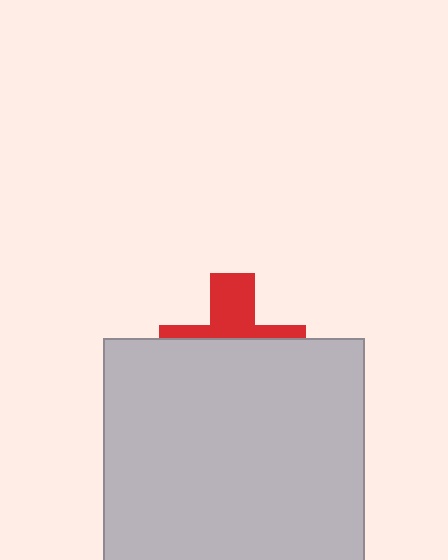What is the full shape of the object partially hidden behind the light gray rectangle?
The partially hidden object is a red cross.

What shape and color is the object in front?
The object in front is a light gray rectangle.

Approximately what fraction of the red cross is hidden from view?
Roughly 63% of the red cross is hidden behind the light gray rectangle.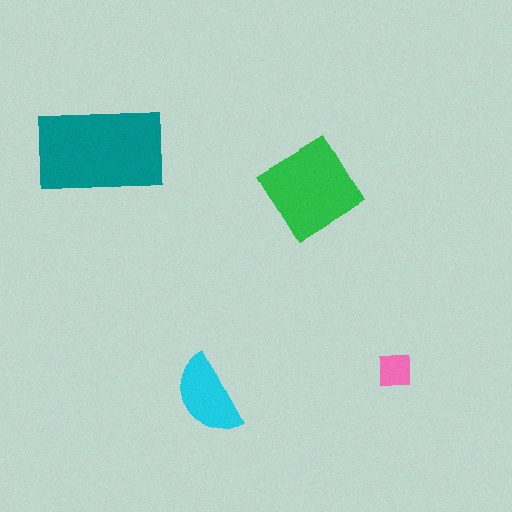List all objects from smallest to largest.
The pink square, the cyan semicircle, the green diamond, the teal rectangle.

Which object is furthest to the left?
The teal rectangle is leftmost.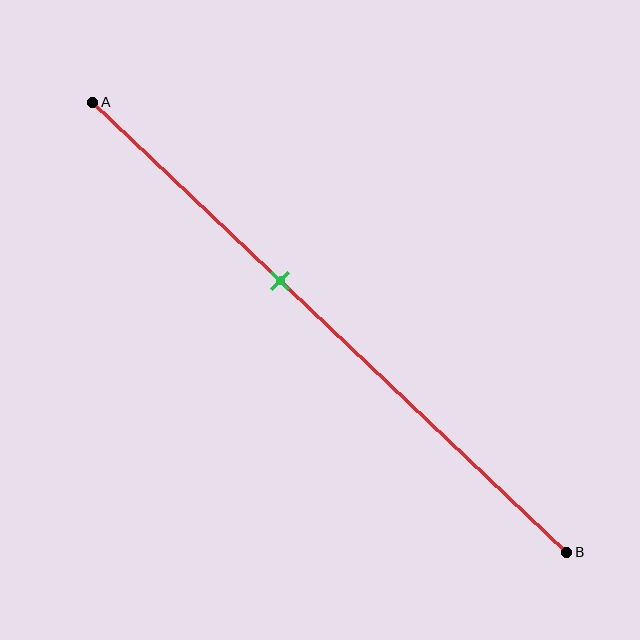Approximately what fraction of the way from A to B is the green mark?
The green mark is approximately 40% of the way from A to B.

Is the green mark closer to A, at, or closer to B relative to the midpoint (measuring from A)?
The green mark is closer to point A than the midpoint of segment AB.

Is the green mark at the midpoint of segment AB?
No, the mark is at about 40% from A, not at the 50% midpoint.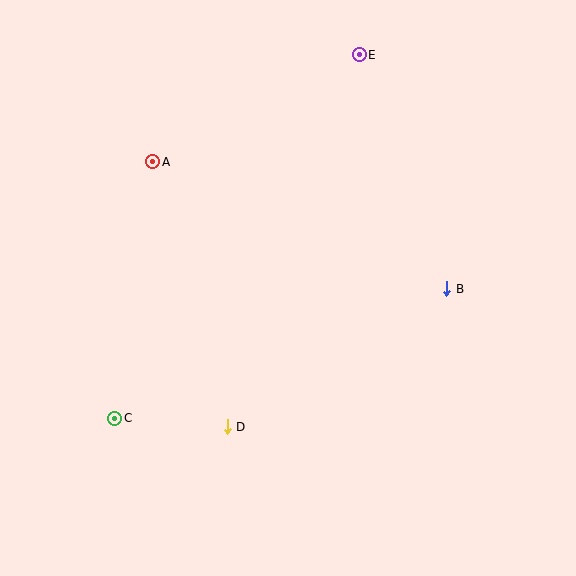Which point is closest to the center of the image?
Point D at (227, 427) is closest to the center.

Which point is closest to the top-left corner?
Point A is closest to the top-left corner.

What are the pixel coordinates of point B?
Point B is at (447, 289).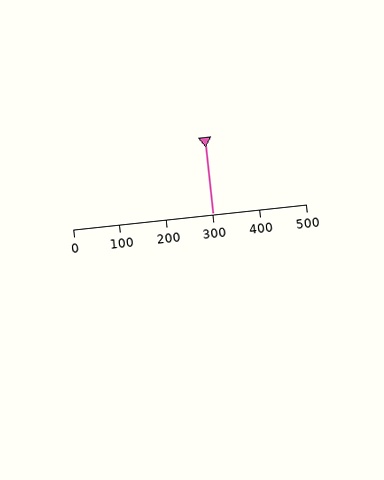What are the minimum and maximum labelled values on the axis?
The axis runs from 0 to 500.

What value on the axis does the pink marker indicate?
The marker indicates approximately 300.